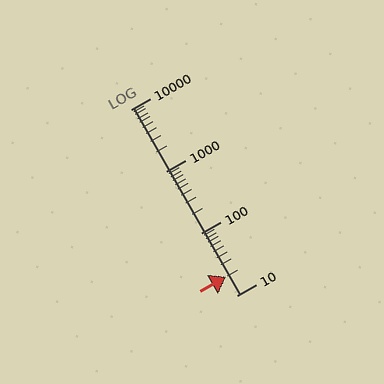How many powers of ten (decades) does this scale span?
The scale spans 3 decades, from 10 to 10000.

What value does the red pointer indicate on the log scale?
The pointer indicates approximately 20.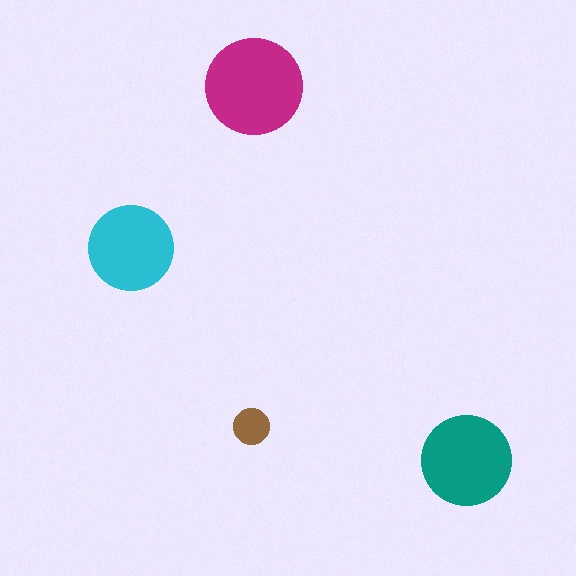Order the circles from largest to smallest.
the magenta one, the teal one, the cyan one, the brown one.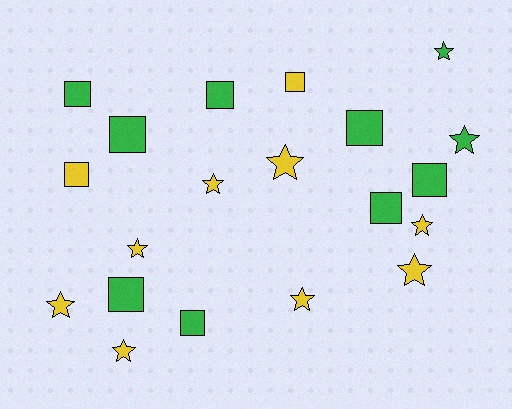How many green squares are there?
There are 8 green squares.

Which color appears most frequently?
Green, with 10 objects.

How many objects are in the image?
There are 20 objects.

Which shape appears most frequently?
Square, with 10 objects.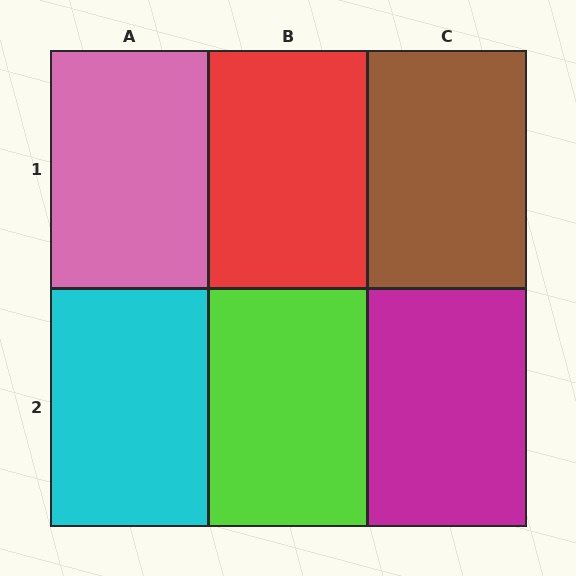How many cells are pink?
1 cell is pink.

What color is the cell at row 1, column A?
Pink.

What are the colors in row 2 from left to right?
Cyan, lime, magenta.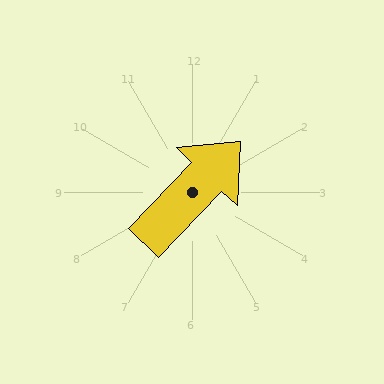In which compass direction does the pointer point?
Northeast.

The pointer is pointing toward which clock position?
Roughly 1 o'clock.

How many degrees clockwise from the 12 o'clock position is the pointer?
Approximately 44 degrees.